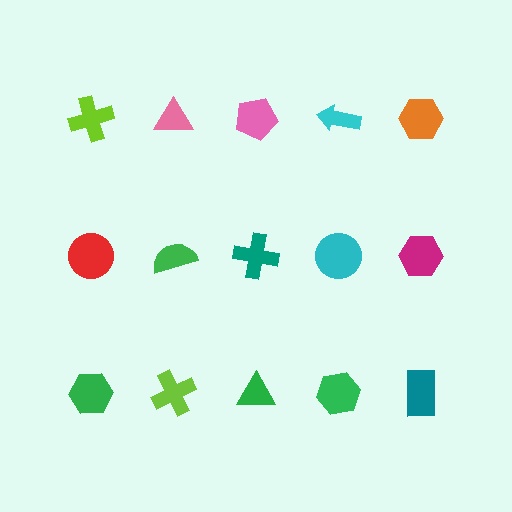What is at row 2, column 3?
A teal cross.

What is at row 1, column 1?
A lime cross.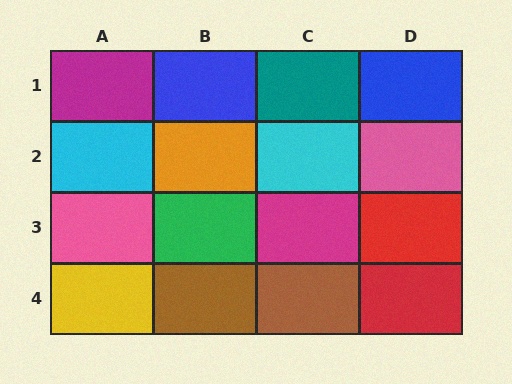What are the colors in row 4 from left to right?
Yellow, brown, brown, red.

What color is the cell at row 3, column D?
Red.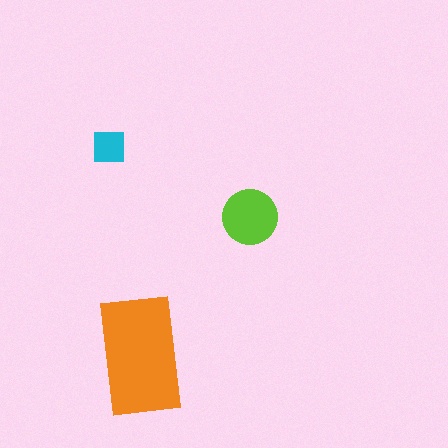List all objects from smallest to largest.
The cyan square, the lime circle, the orange rectangle.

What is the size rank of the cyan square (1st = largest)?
3rd.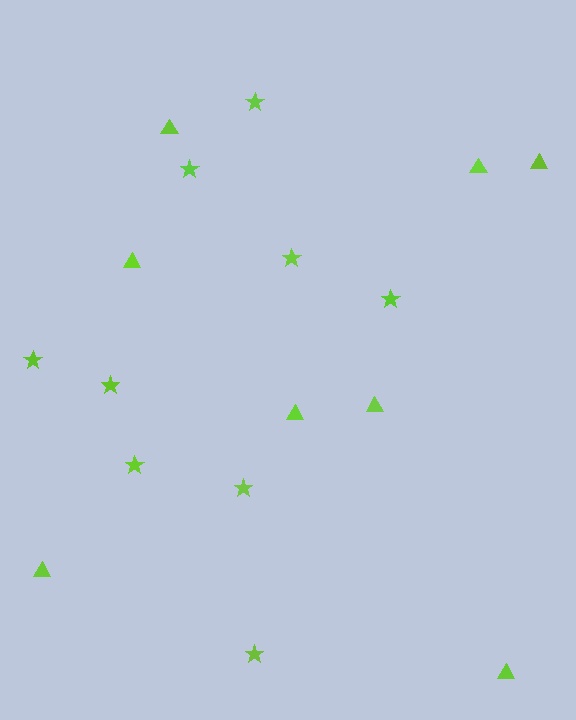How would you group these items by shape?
There are 2 groups: one group of triangles (8) and one group of stars (9).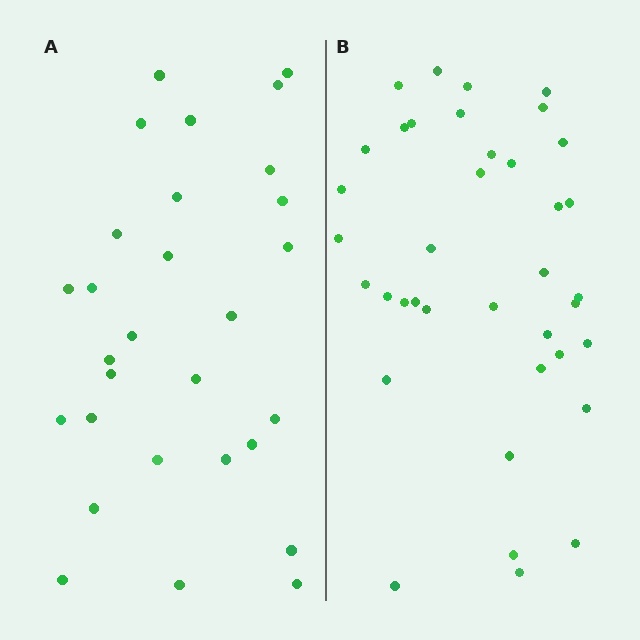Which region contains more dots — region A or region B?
Region B (the right region) has more dots.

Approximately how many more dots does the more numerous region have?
Region B has roughly 8 or so more dots than region A.